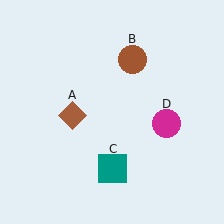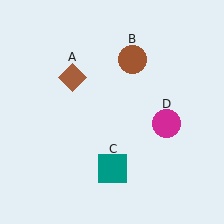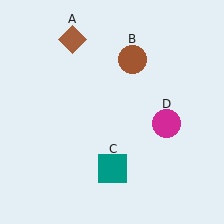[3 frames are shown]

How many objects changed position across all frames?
1 object changed position: brown diamond (object A).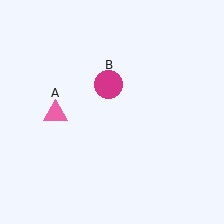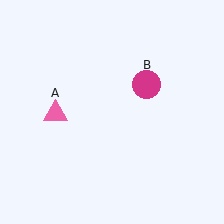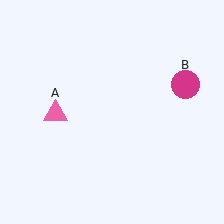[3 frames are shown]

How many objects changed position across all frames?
1 object changed position: magenta circle (object B).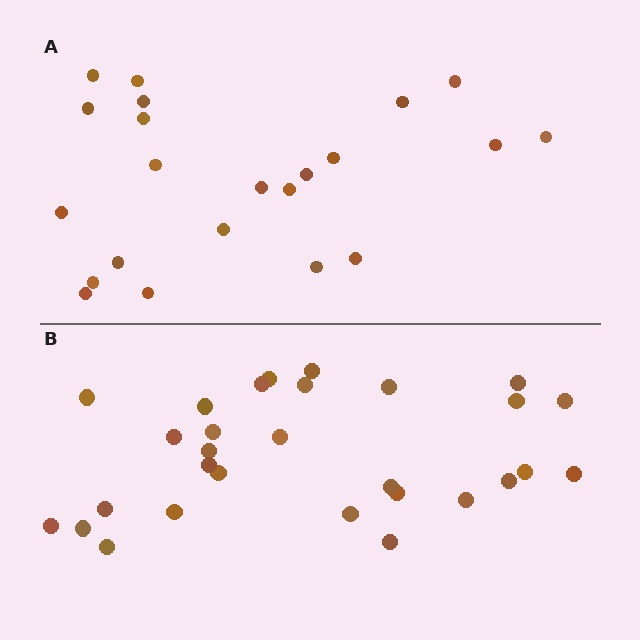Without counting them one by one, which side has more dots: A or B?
Region B (the bottom region) has more dots.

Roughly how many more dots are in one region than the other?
Region B has roughly 8 or so more dots than region A.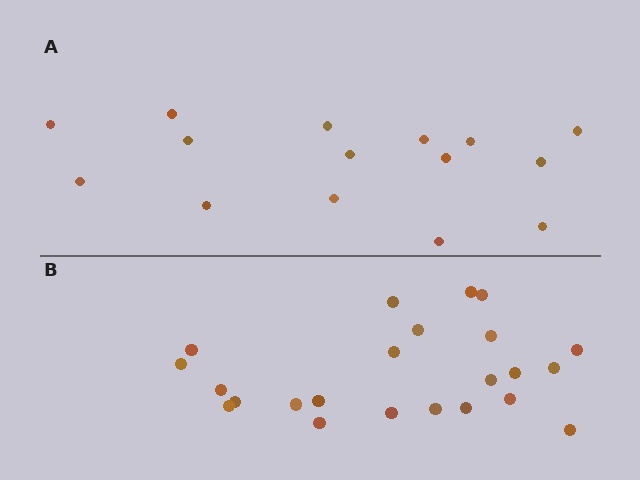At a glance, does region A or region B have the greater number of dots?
Region B (the bottom region) has more dots.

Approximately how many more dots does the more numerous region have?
Region B has roughly 8 or so more dots than region A.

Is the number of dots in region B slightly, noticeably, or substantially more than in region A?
Region B has substantially more. The ratio is roughly 1.5 to 1.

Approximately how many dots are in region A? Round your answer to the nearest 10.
About 20 dots. (The exact count is 15, which rounds to 20.)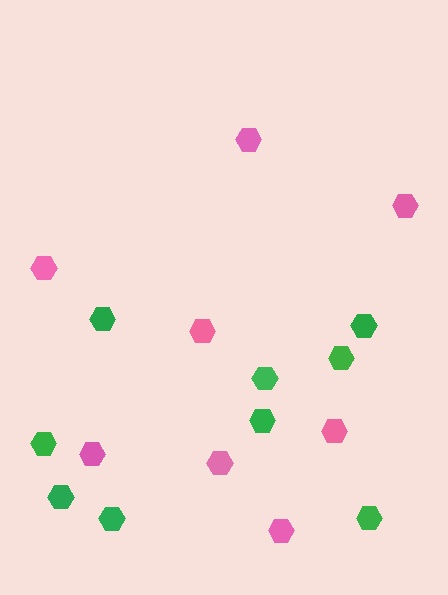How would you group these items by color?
There are 2 groups: one group of pink hexagons (8) and one group of green hexagons (9).